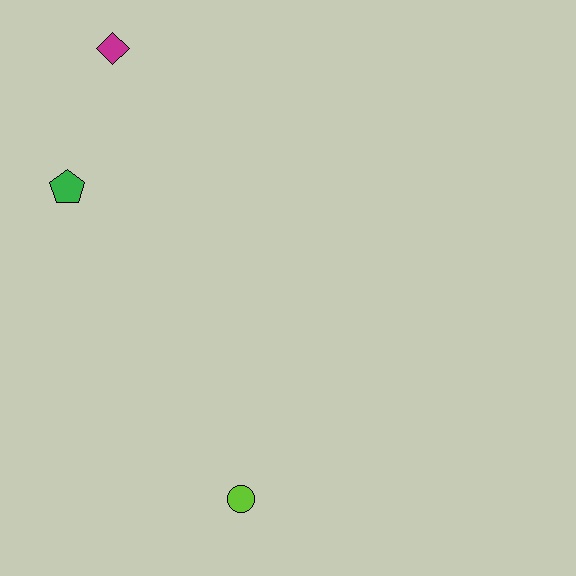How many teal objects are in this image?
There are no teal objects.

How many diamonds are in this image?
There is 1 diamond.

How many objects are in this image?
There are 3 objects.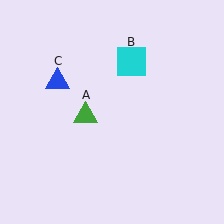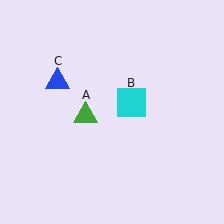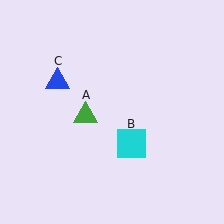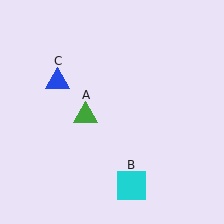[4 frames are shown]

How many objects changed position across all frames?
1 object changed position: cyan square (object B).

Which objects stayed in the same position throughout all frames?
Green triangle (object A) and blue triangle (object C) remained stationary.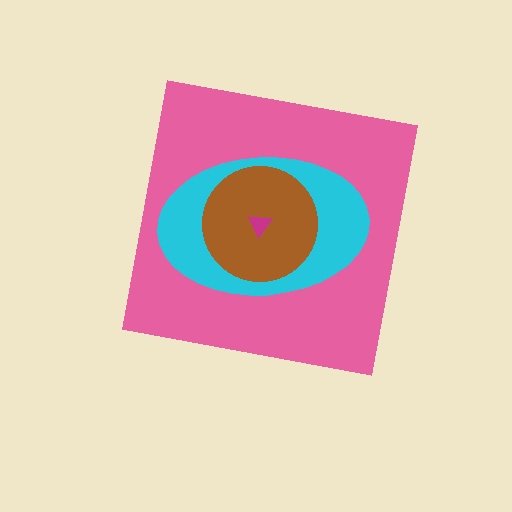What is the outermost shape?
The pink square.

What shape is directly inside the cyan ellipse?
The brown circle.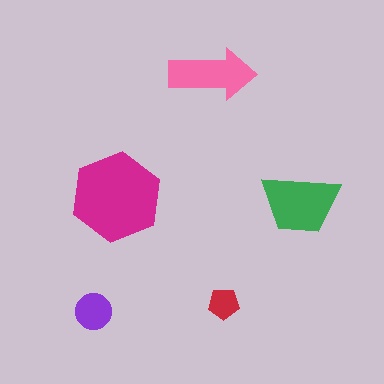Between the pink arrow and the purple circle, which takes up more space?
The pink arrow.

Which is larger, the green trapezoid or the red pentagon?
The green trapezoid.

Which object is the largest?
The magenta hexagon.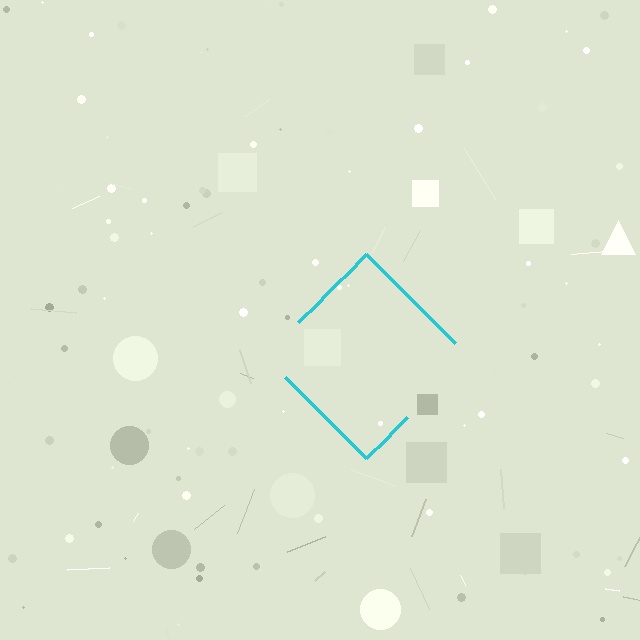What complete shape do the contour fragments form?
The contour fragments form a diamond.